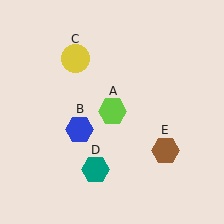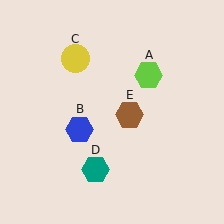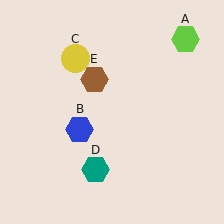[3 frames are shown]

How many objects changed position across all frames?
2 objects changed position: lime hexagon (object A), brown hexagon (object E).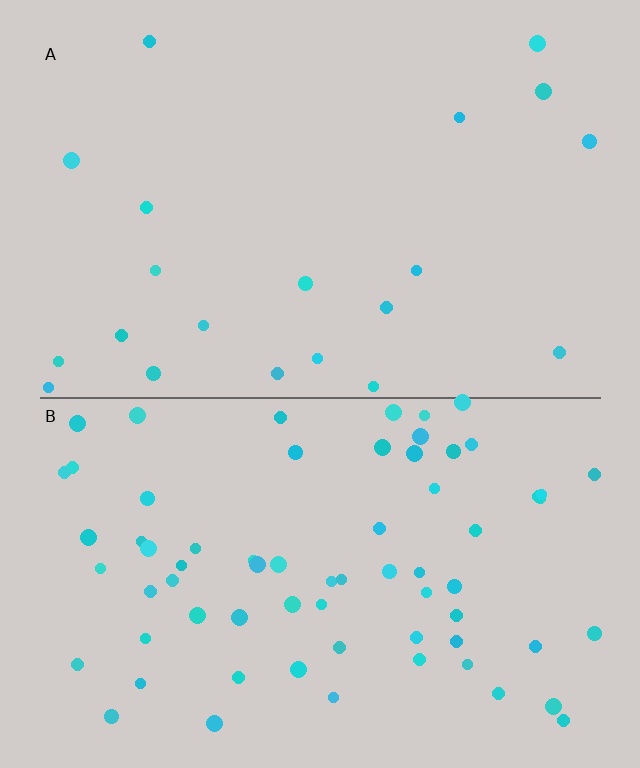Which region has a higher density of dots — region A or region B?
B (the bottom).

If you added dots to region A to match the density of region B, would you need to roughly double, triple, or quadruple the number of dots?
Approximately triple.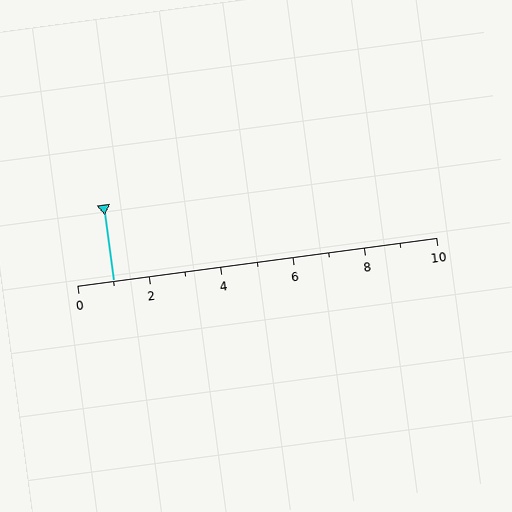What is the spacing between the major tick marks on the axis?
The major ticks are spaced 2 apart.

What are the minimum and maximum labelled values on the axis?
The axis runs from 0 to 10.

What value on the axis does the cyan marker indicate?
The marker indicates approximately 1.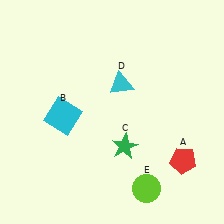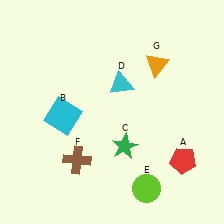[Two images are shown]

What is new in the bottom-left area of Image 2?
A brown cross (F) was added in the bottom-left area of Image 2.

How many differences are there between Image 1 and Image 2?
There are 2 differences between the two images.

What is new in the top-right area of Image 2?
An orange triangle (G) was added in the top-right area of Image 2.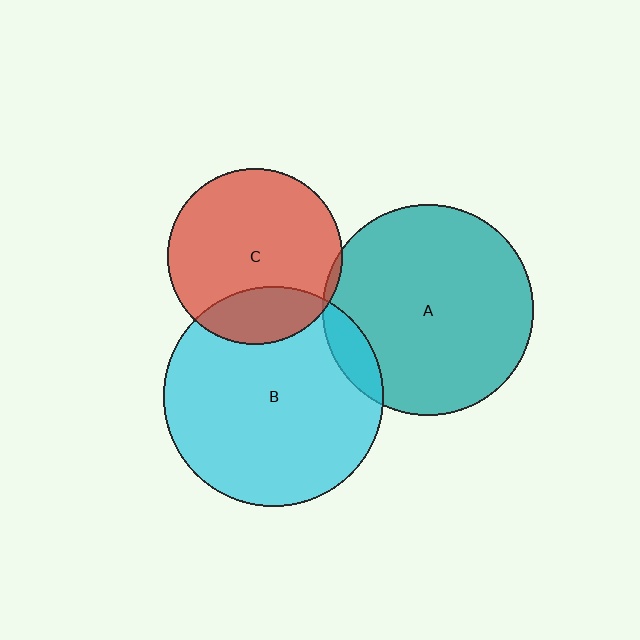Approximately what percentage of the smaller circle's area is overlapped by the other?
Approximately 5%.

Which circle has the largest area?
Circle B (cyan).